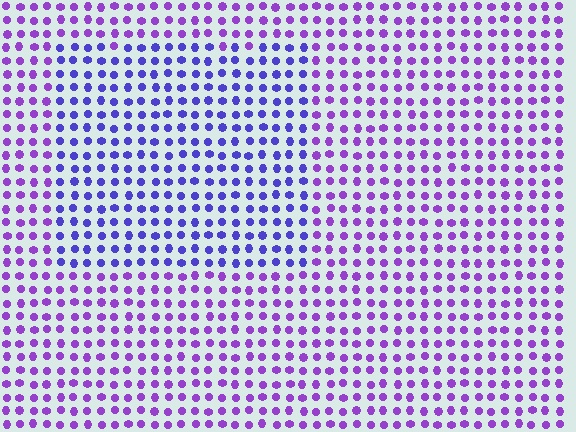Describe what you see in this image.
The image is filled with small purple elements in a uniform arrangement. A rectangle-shaped region is visible where the elements are tinted to a slightly different hue, forming a subtle color boundary.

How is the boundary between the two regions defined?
The boundary is defined purely by a slight shift in hue (about 32 degrees). Spacing, size, and orientation are identical on both sides.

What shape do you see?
I see a rectangle.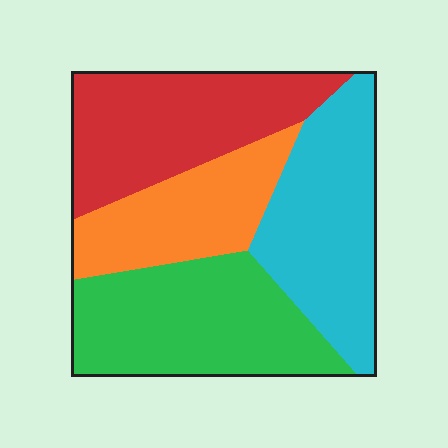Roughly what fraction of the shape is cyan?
Cyan takes up about one quarter (1/4) of the shape.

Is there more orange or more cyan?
Cyan.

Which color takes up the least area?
Orange, at roughly 20%.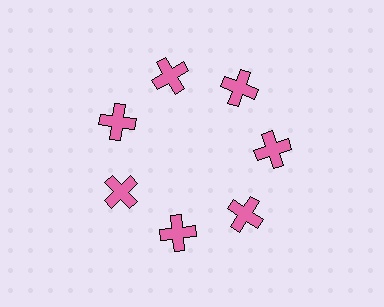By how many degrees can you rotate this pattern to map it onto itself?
The pattern maps onto itself every 51 degrees of rotation.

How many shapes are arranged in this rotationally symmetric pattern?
There are 7 shapes, arranged in 7 groups of 1.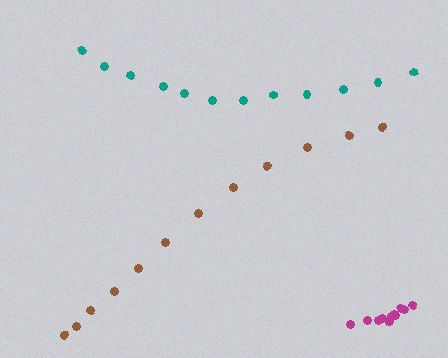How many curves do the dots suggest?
There are 3 distinct paths.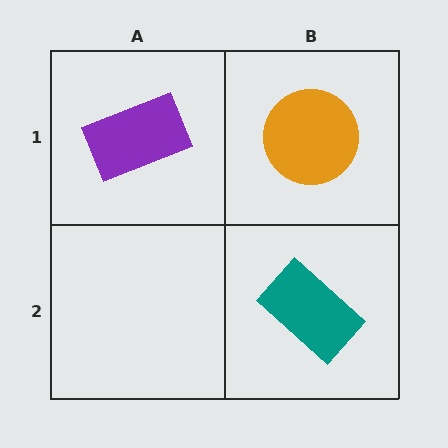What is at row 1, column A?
A purple rectangle.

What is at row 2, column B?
A teal rectangle.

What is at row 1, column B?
An orange circle.